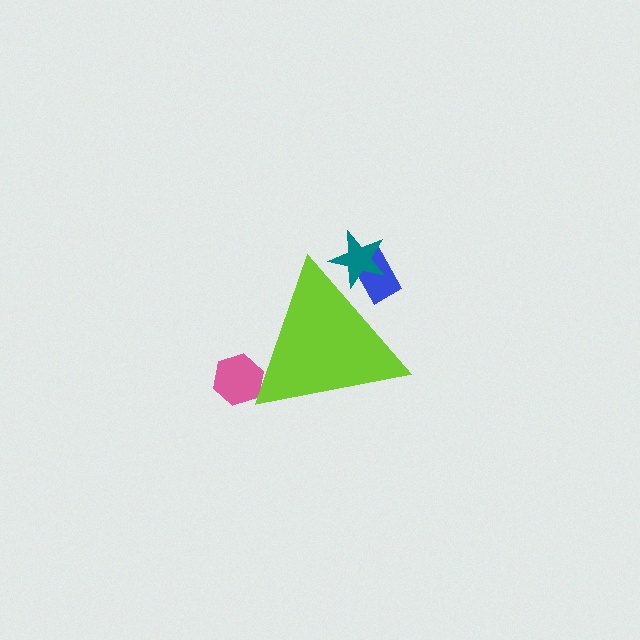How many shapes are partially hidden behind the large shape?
3 shapes are partially hidden.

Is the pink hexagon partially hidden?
Yes, the pink hexagon is partially hidden behind the lime triangle.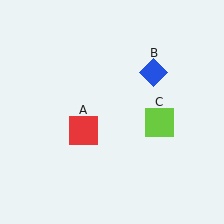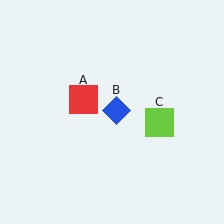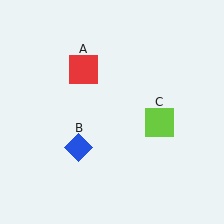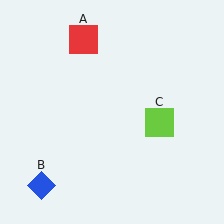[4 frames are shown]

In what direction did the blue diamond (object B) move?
The blue diamond (object B) moved down and to the left.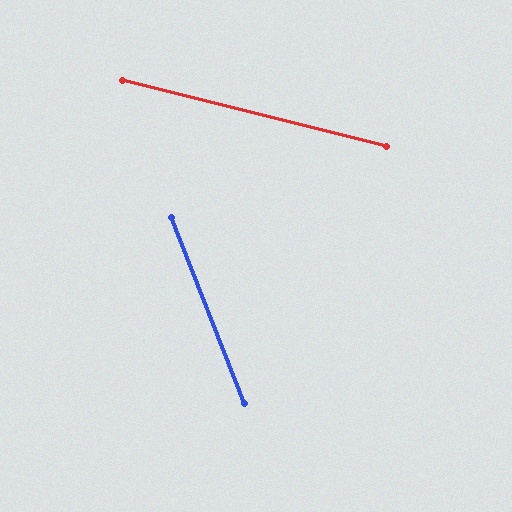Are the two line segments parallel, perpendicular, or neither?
Neither parallel nor perpendicular — they differ by about 55°.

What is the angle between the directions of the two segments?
Approximately 55 degrees.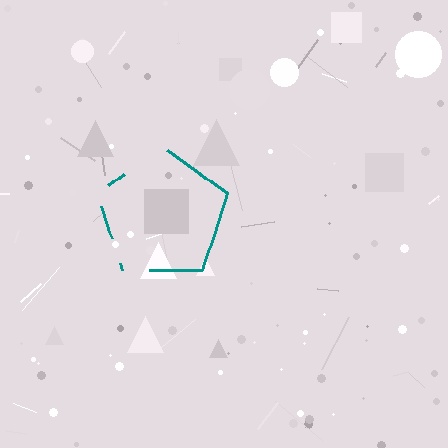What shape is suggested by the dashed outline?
The dashed outline suggests a pentagon.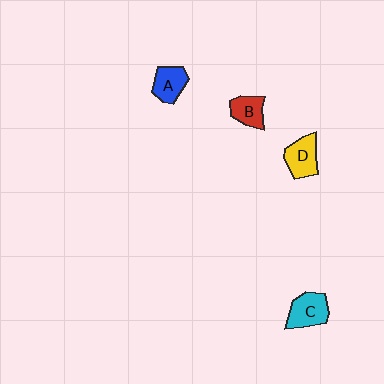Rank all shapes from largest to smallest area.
From largest to smallest: C (cyan), D (yellow), A (blue), B (red).